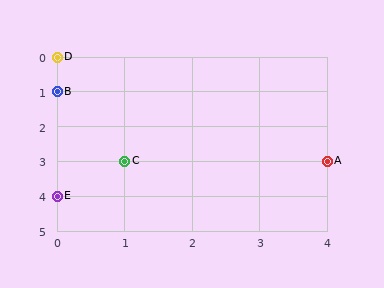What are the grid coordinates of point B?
Point B is at grid coordinates (0, 1).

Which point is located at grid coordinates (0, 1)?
Point B is at (0, 1).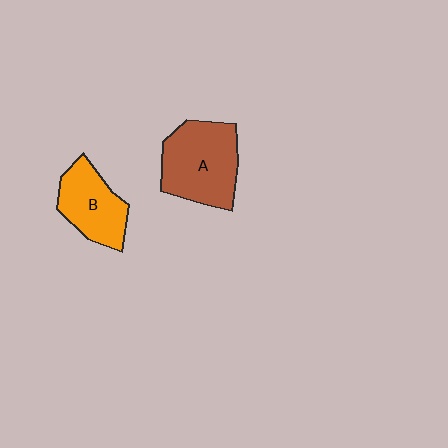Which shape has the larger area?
Shape A (brown).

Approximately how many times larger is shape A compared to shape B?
Approximately 1.4 times.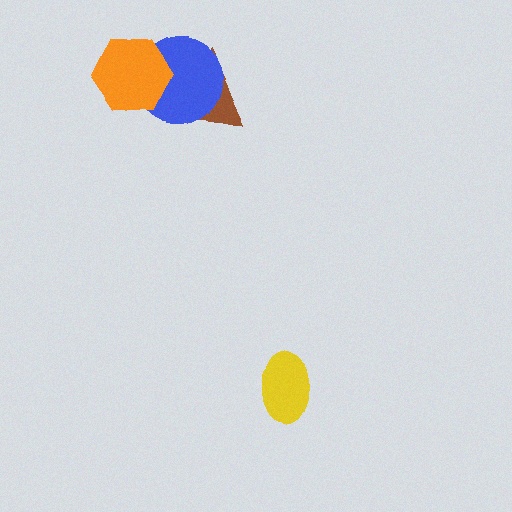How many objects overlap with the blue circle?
2 objects overlap with the blue circle.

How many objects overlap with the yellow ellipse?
0 objects overlap with the yellow ellipse.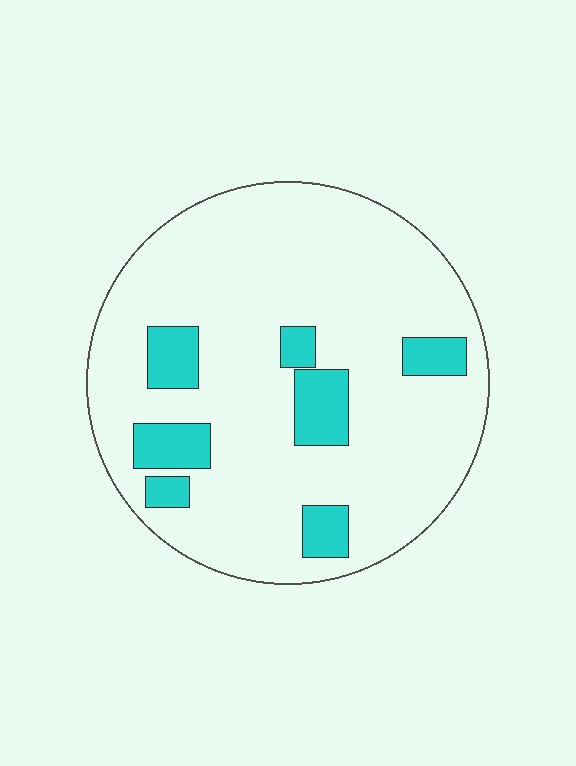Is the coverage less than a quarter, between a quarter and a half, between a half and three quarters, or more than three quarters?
Less than a quarter.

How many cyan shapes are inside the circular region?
7.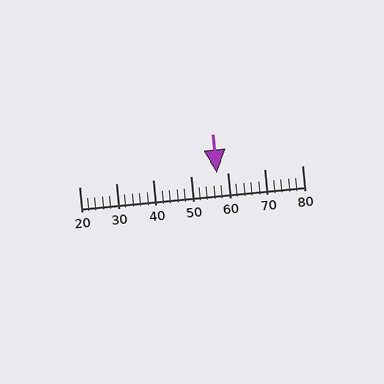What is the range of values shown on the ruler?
The ruler shows values from 20 to 80.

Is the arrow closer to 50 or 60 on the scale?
The arrow is closer to 60.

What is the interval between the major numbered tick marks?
The major tick marks are spaced 10 units apart.